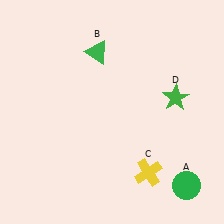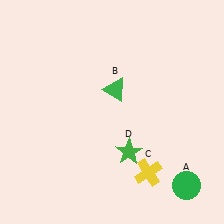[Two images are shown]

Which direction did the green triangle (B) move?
The green triangle (B) moved down.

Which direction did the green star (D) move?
The green star (D) moved down.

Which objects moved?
The objects that moved are: the green triangle (B), the green star (D).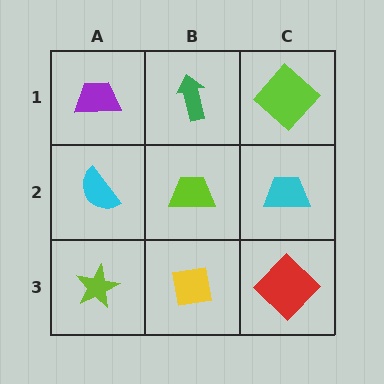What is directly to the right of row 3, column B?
A red diamond.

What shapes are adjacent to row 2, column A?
A purple trapezoid (row 1, column A), a lime star (row 3, column A), a lime trapezoid (row 2, column B).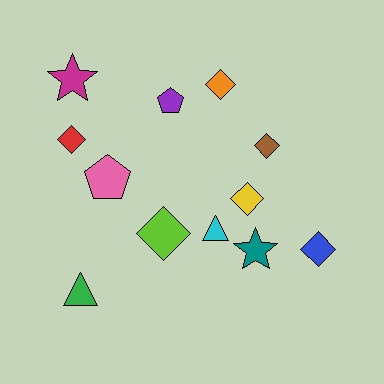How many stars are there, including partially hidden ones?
There are 2 stars.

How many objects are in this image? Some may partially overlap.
There are 12 objects.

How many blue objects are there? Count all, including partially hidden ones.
There is 1 blue object.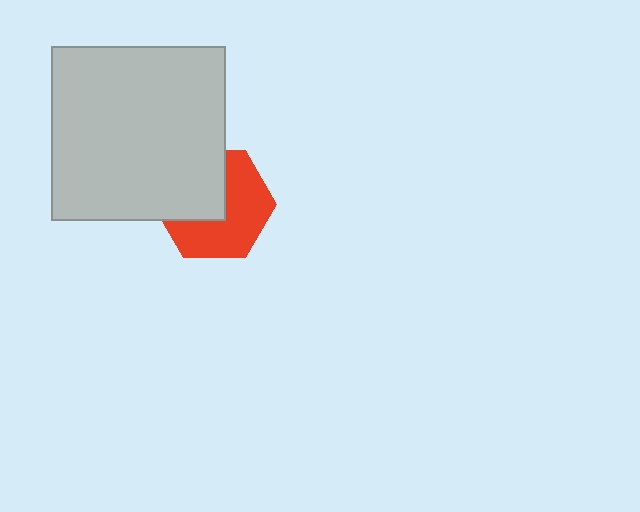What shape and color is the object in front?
The object in front is a light gray square.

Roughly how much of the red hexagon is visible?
About half of it is visible (roughly 57%).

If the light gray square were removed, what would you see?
You would see the complete red hexagon.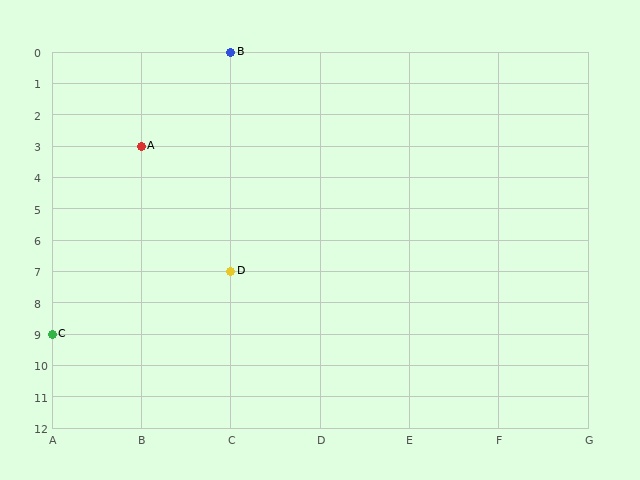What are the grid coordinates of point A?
Point A is at grid coordinates (B, 3).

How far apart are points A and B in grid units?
Points A and B are 1 column and 3 rows apart (about 3.2 grid units diagonally).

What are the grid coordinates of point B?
Point B is at grid coordinates (C, 0).